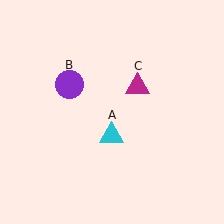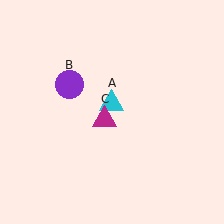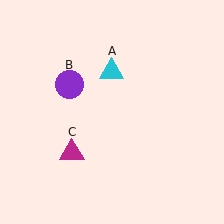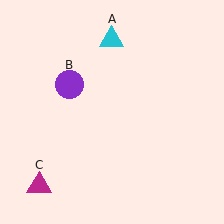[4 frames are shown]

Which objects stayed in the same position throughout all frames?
Purple circle (object B) remained stationary.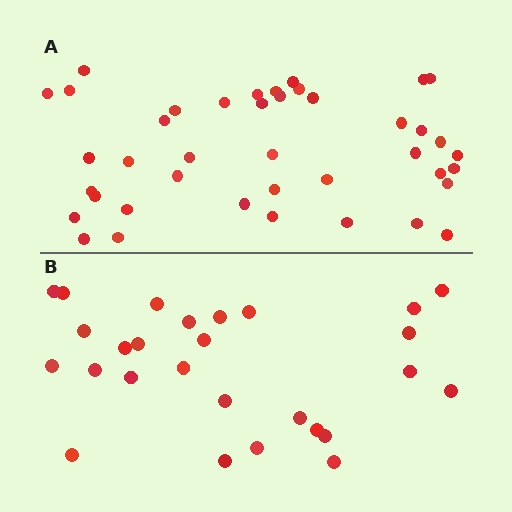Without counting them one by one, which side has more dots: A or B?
Region A (the top region) has more dots.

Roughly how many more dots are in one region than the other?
Region A has approximately 15 more dots than region B.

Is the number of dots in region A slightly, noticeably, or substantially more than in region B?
Region A has substantially more. The ratio is roughly 1.5 to 1.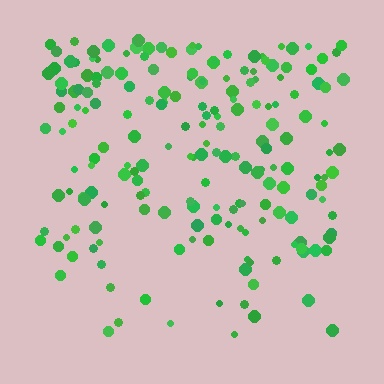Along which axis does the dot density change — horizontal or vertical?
Vertical.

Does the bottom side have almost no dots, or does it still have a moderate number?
Still a moderate number, just noticeably fewer than the top.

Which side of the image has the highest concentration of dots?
The top.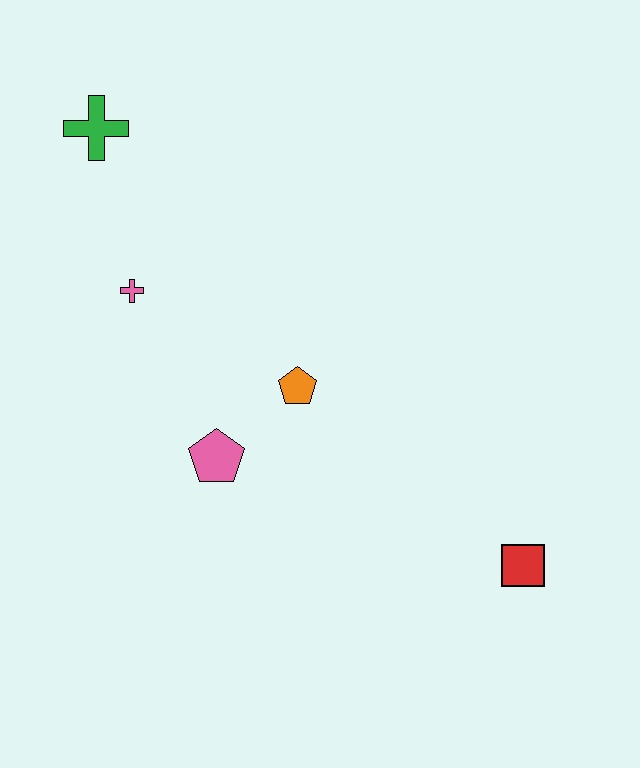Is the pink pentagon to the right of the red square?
No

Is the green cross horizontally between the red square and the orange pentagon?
No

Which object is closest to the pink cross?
The green cross is closest to the pink cross.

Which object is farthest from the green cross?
The red square is farthest from the green cross.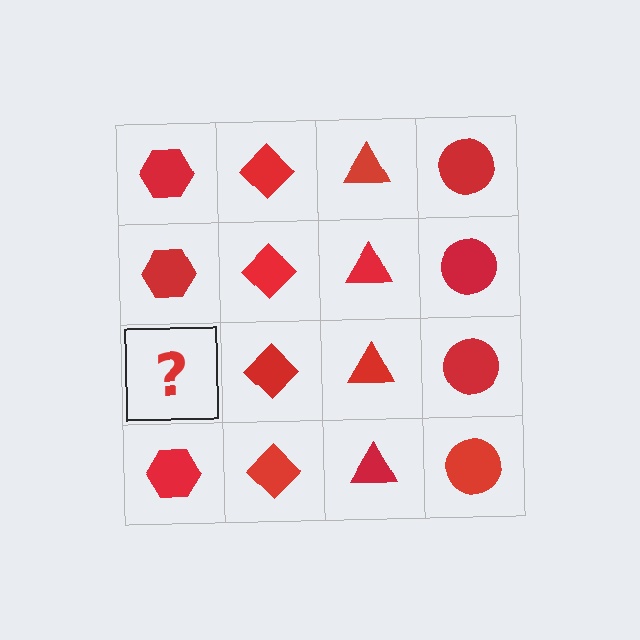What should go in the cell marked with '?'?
The missing cell should contain a red hexagon.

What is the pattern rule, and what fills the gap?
The rule is that each column has a consistent shape. The gap should be filled with a red hexagon.